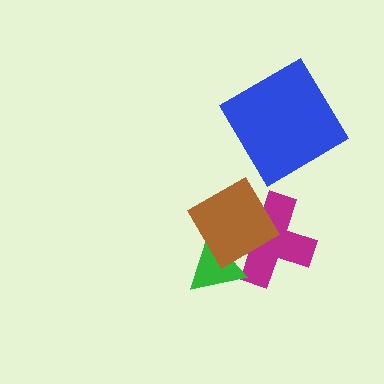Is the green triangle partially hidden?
Yes, it is partially covered by another shape.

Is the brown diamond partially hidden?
No, no other shape covers it.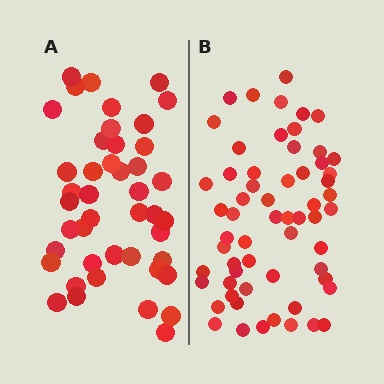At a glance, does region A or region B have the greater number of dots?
Region B (the right region) has more dots.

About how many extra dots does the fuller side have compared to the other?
Region B has approximately 15 more dots than region A.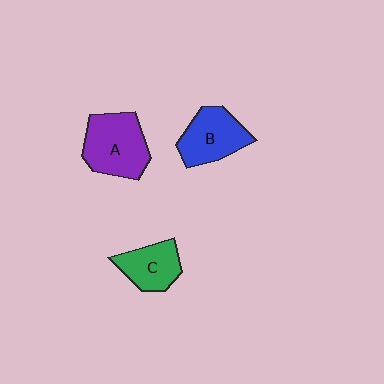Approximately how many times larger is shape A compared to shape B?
Approximately 1.2 times.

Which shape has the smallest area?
Shape C (green).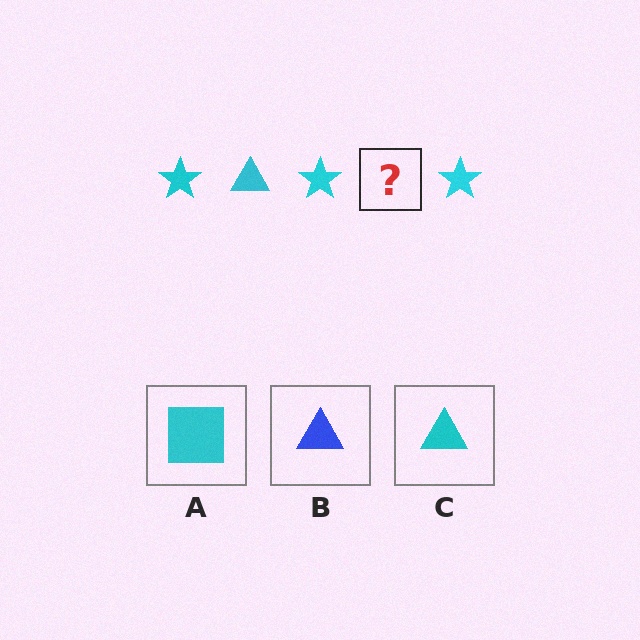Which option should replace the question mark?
Option C.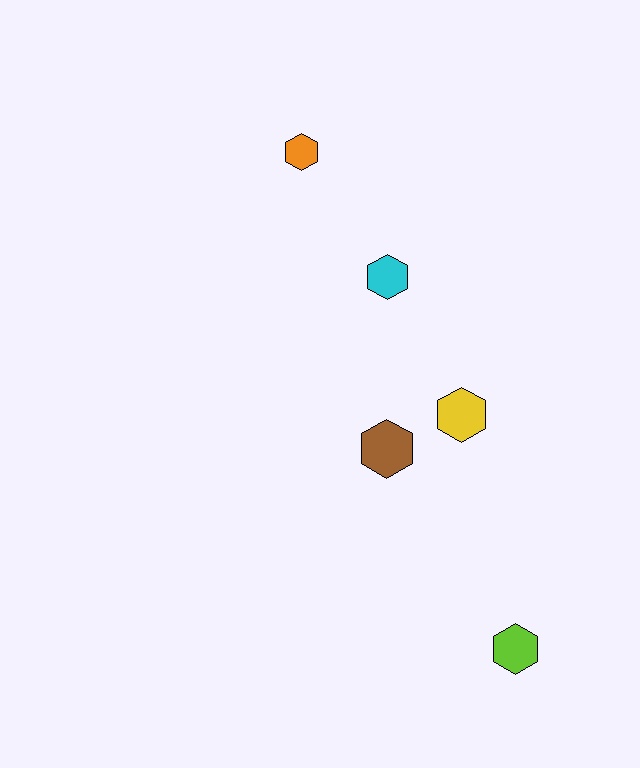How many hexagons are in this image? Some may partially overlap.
There are 5 hexagons.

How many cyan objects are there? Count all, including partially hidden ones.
There is 1 cyan object.